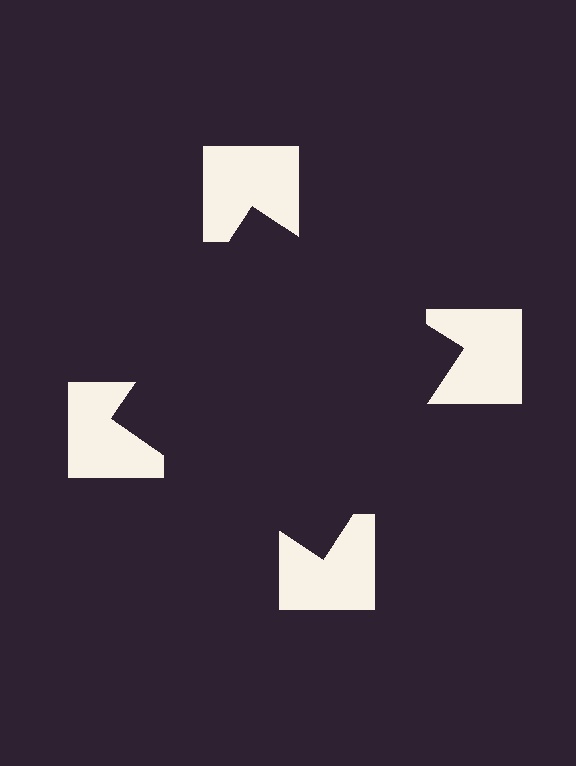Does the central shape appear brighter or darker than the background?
It typically appears slightly darker than the background, even though no actual brightness change is drawn.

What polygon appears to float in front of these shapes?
An illusory square — its edges are inferred from the aligned wedge cuts in the notched squares, not physically drawn.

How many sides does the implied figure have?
4 sides.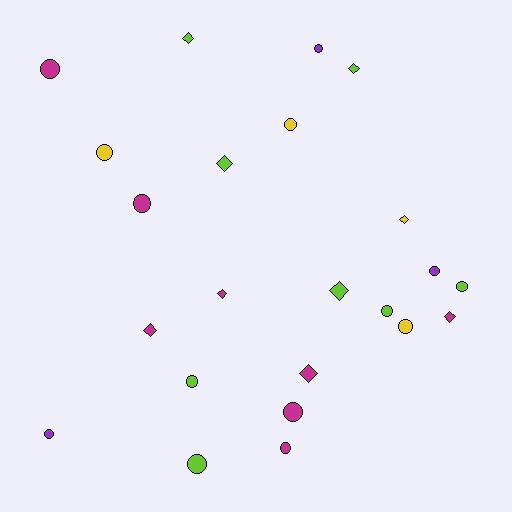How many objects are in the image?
There are 23 objects.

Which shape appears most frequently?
Circle, with 14 objects.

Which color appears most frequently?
Magenta, with 8 objects.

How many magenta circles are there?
There are 4 magenta circles.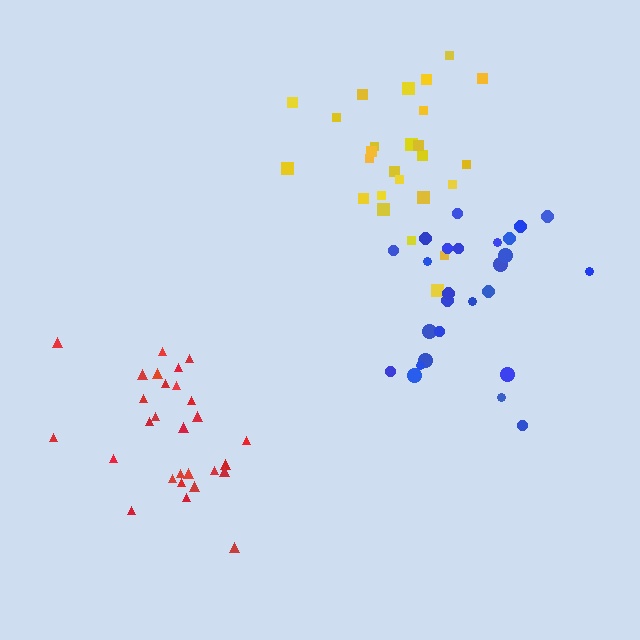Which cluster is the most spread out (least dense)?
Blue.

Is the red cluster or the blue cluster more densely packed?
Red.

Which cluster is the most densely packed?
Red.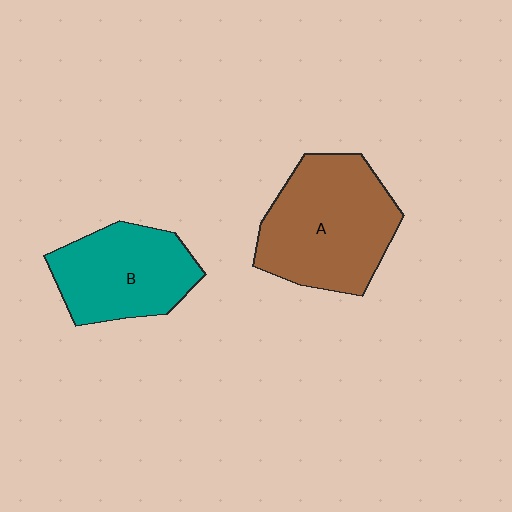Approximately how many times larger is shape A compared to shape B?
Approximately 1.3 times.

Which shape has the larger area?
Shape A (brown).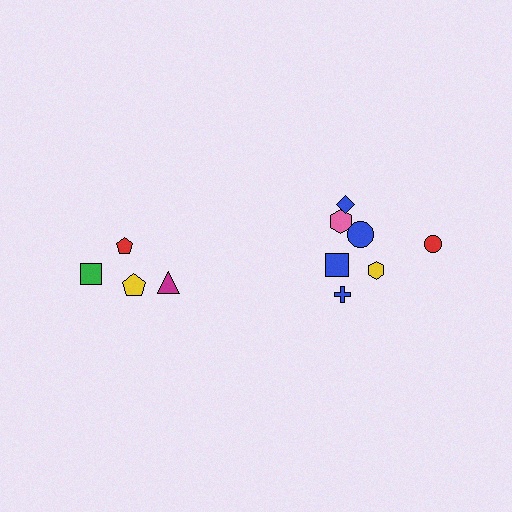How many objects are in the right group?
There are 7 objects.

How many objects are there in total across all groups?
There are 11 objects.